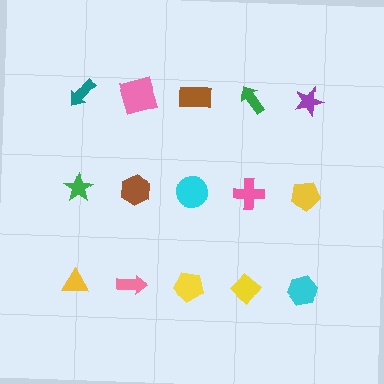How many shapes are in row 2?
5 shapes.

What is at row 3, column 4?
A yellow diamond.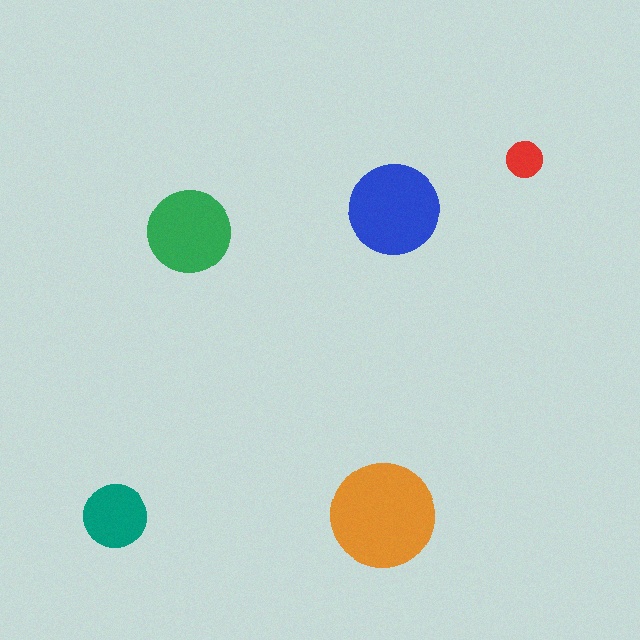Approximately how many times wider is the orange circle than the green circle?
About 1.5 times wider.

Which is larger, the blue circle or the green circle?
The blue one.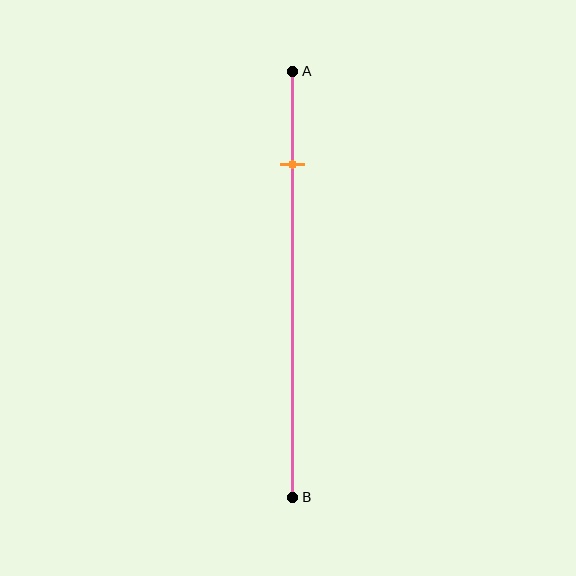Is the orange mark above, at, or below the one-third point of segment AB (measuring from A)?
The orange mark is above the one-third point of segment AB.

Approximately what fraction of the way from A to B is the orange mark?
The orange mark is approximately 20% of the way from A to B.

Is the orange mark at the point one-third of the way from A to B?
No, the mark is at about 20% from A, not at the 33% one-third point.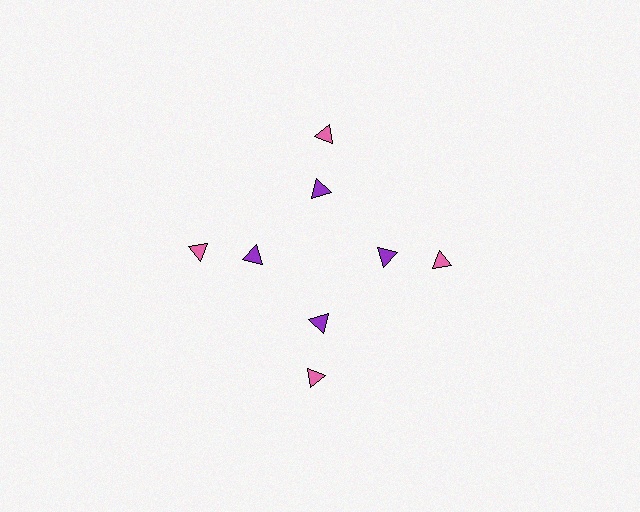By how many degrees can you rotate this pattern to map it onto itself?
The pattern maps onto itself every 90 degrees of rotation.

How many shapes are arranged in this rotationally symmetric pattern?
There are 8 shapes, arranged in 4 groups of 2.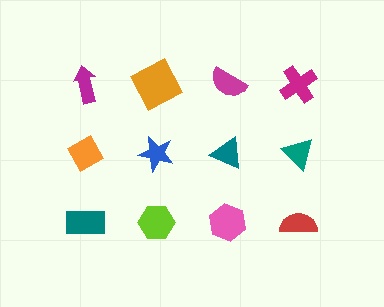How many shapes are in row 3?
4 shapes.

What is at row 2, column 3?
A teal triangle.